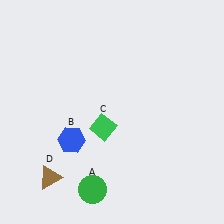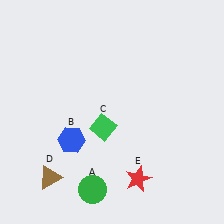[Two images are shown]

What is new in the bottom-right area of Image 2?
A red star (E) was added in the bottom-right area of Image 2.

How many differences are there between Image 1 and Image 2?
There is 1 difference between the two images.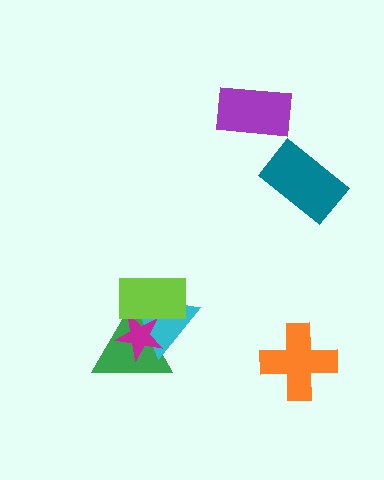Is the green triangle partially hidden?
Yes, it is partially covered by another shape.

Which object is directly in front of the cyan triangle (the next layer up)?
The magenta star is directly in front of the cyan triangle.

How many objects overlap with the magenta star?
3 objects overlap with the magenta star.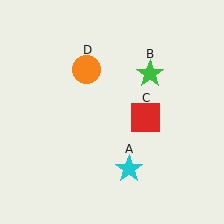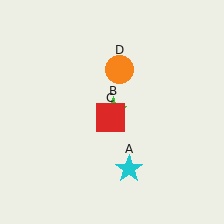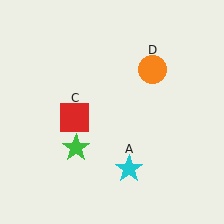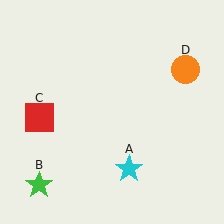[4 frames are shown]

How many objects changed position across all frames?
3 objects changed position: green star (object B), red square (object C), orange circle (object D).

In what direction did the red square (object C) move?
The red square (object C) moved left.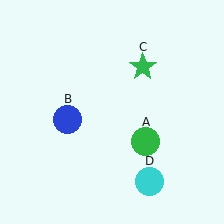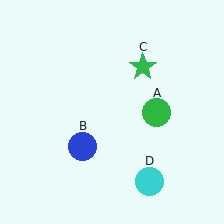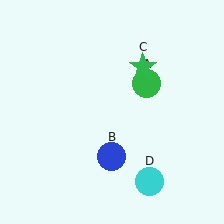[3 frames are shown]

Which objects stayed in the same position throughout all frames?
Green star (object C) and cyan circle (object D) remained stationary.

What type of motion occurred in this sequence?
The green circle (object A), blue circle (object B) rotated counterclockwise around the center of the scene.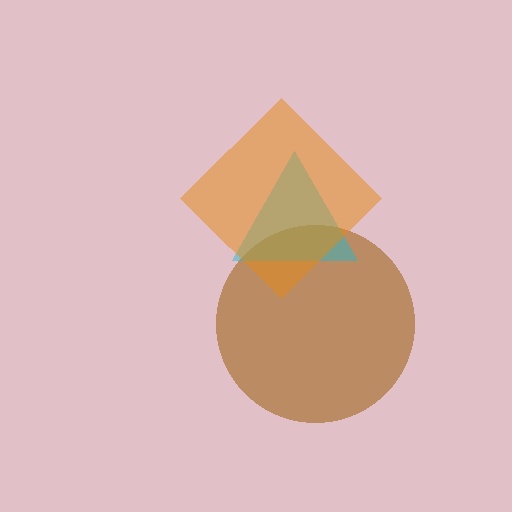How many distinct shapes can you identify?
There are 3 distinct shapes: a brown circle, a cyan triangle, an orange diamond.